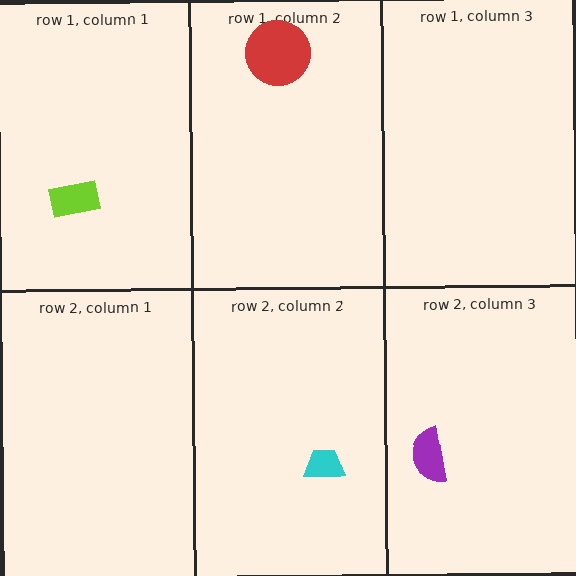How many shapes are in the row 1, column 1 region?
1.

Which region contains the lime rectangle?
The row 1, column 1 region.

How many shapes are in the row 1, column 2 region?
1.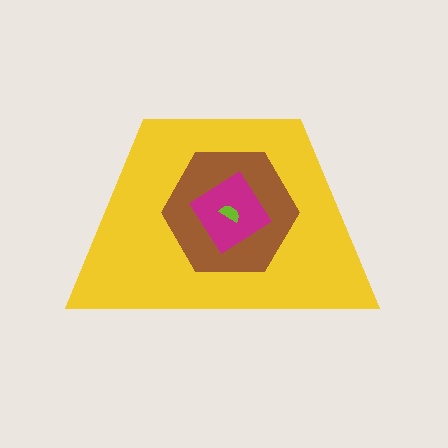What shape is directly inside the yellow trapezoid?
The brown hexagon.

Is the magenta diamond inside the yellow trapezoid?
Yes.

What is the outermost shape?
The yellow trapezoid.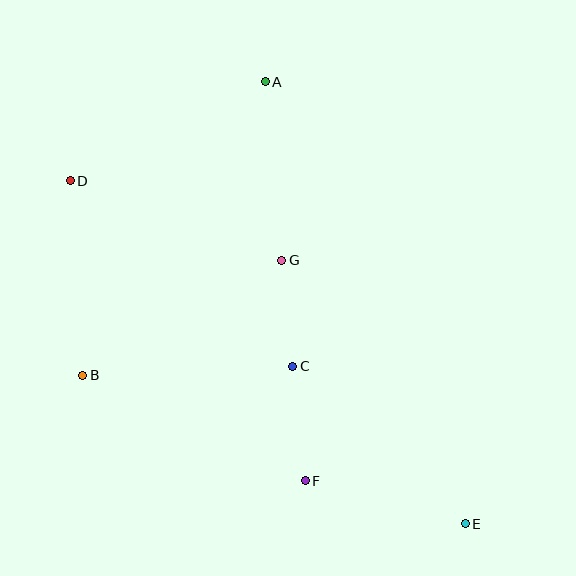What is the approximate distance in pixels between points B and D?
The distance between B and D is approximately 195 pixels.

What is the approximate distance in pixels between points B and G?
The distance between B and G is approximately 230 pixels.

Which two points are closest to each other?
Points C and G are closest to each other.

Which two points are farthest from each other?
Points D and E are farthest from each other.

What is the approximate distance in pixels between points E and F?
The distance between E and F is approximately 166 pixels.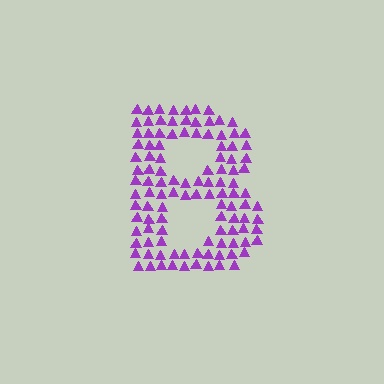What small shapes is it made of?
It is made of small triangles.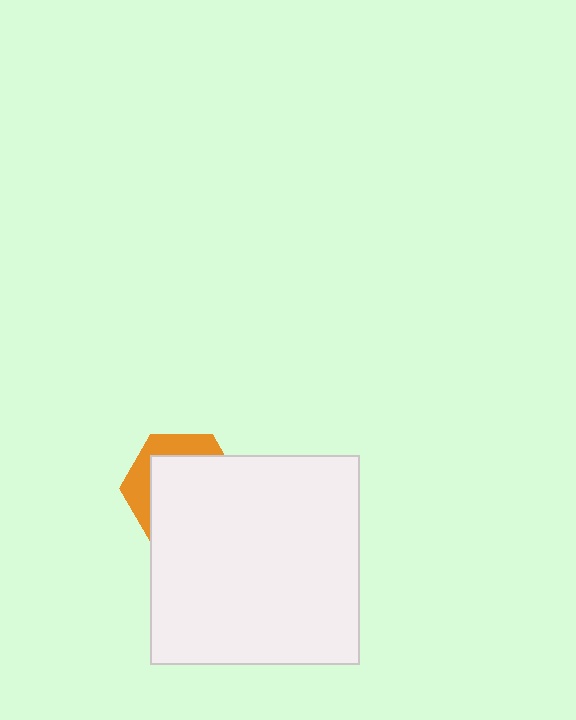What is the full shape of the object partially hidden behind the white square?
The partially hidden object is an orange hexagon.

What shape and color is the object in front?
The object in front is a white square.